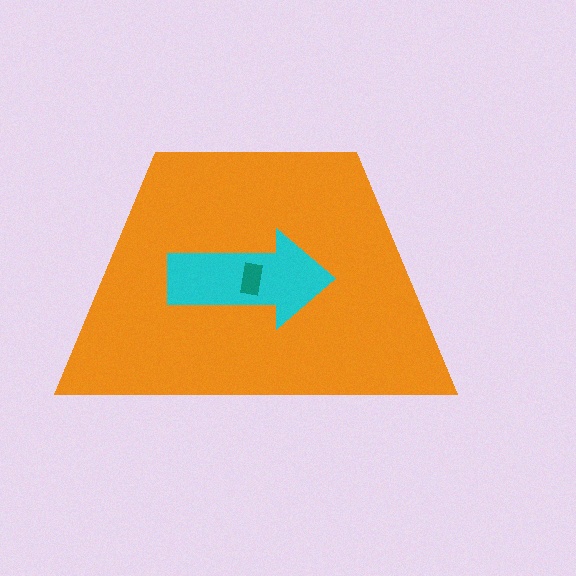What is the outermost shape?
The orange trapezoid.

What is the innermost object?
The teal rectangle.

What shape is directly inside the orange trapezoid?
The cyan arrow.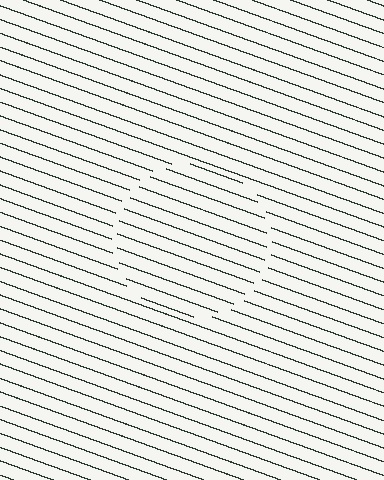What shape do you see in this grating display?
An illusory circle. The interior of the shape contains the same grating, shifted by half a period — the contour is defined by the phase discontinuity where line-ends from the inner and outer gratings abut.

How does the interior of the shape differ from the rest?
The interior of the shape contains the same grating, shifted by half a period — the contour is defined by the phase discontinuity where line-ends from the inner and outer gratings abut.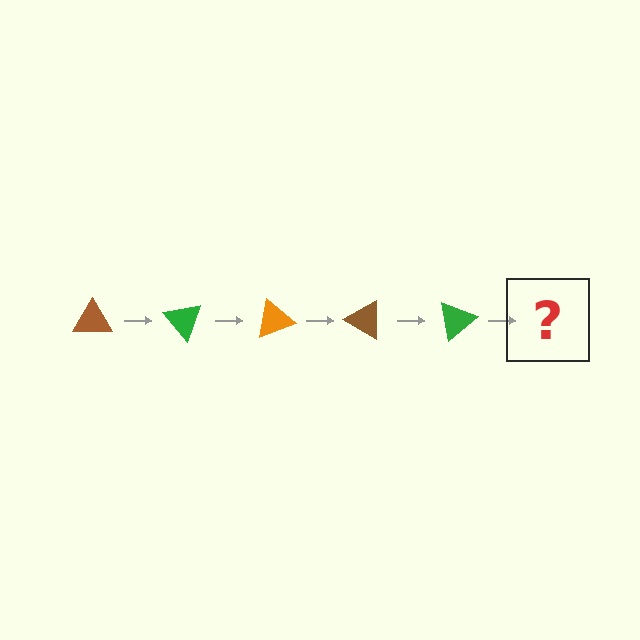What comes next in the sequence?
The next element should be an orange triangle, rotated 250 degrees from the start.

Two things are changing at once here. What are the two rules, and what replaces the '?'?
The two rules are that it rotates 50 degrees each step and the color cycles through brown, green, and orange. The '?' should be an orange triangle, rotated 250 degrees from the start.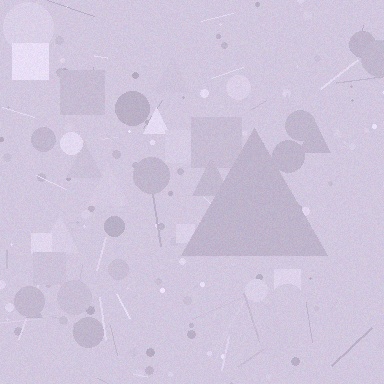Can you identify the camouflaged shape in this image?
The camouflaged shape is a triangle.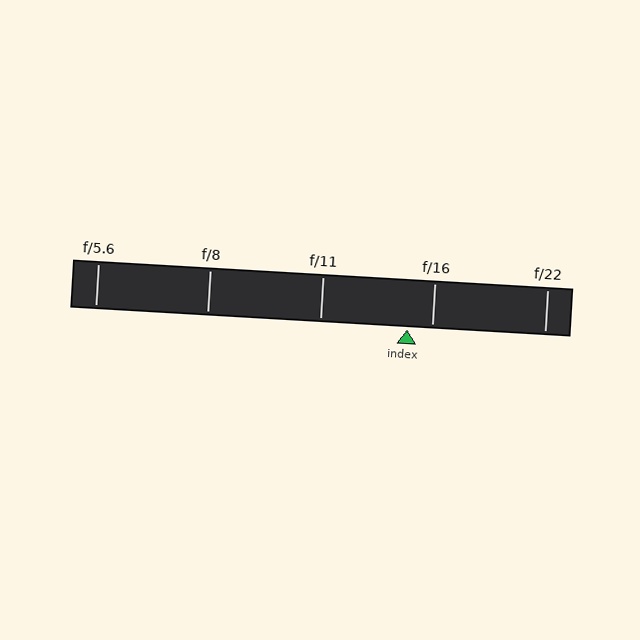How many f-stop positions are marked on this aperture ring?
There are 5 f-stop positions marked.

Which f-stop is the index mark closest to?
The index mark is closest to f/16.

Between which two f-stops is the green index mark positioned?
The index mark is between f/11 and f/16.